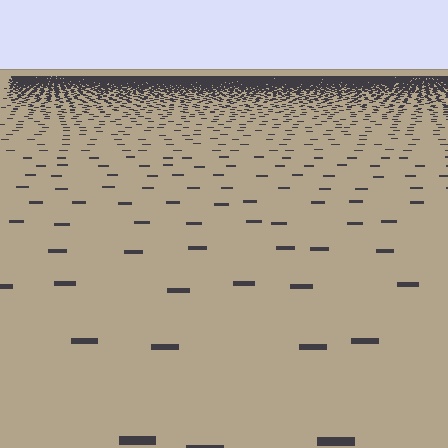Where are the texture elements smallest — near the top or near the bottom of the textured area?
Near the top.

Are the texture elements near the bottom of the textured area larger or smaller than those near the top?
Larger. Near the bottom, elements are closer to the viewer and appear at a bigger on-screen size.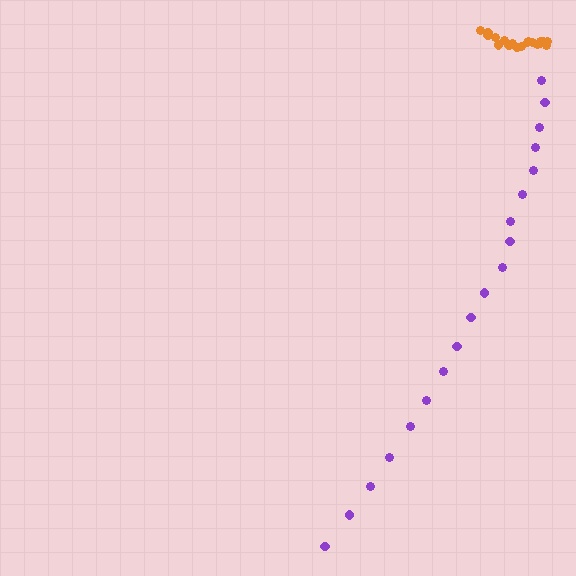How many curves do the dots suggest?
There are 2 distinct paths.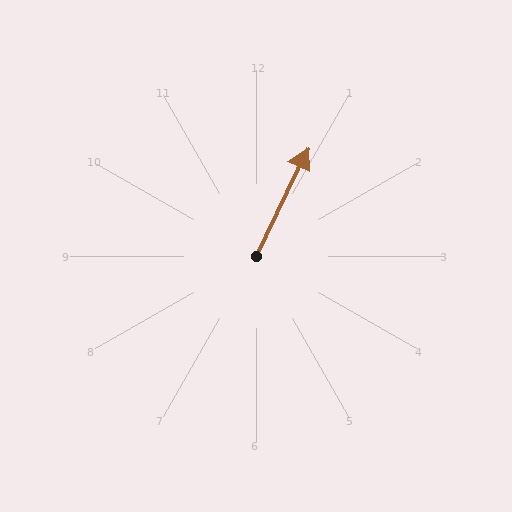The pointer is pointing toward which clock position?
Roughly 1 o'clock.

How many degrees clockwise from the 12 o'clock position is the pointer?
Approximately 26 degrees.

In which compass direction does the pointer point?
Northeast.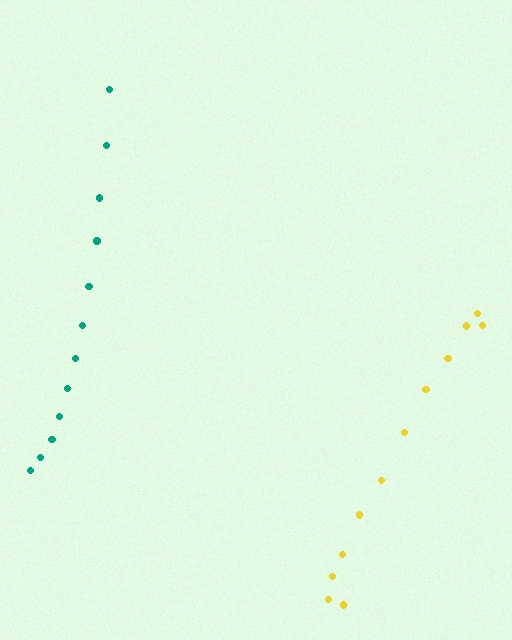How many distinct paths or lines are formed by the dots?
There are 2 distinct paths.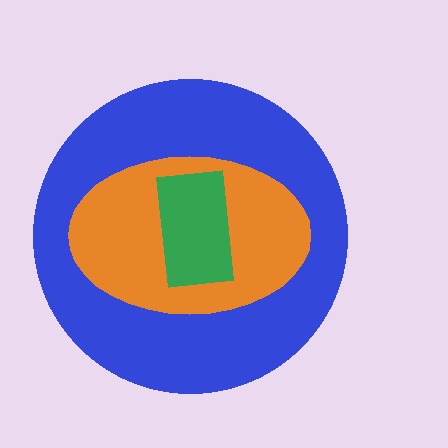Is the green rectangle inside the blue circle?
Yes.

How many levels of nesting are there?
3.